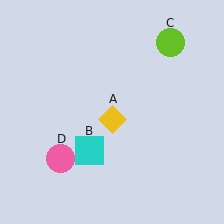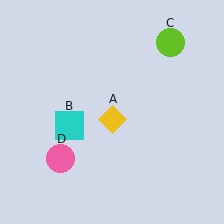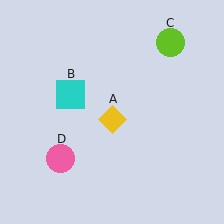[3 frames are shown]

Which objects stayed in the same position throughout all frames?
Yellow diamond (object A) and lime circle (object C) and pink circle (object D) remained stationary.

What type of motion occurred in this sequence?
The cyan square (object B) rotated clockwise around the center of the scene.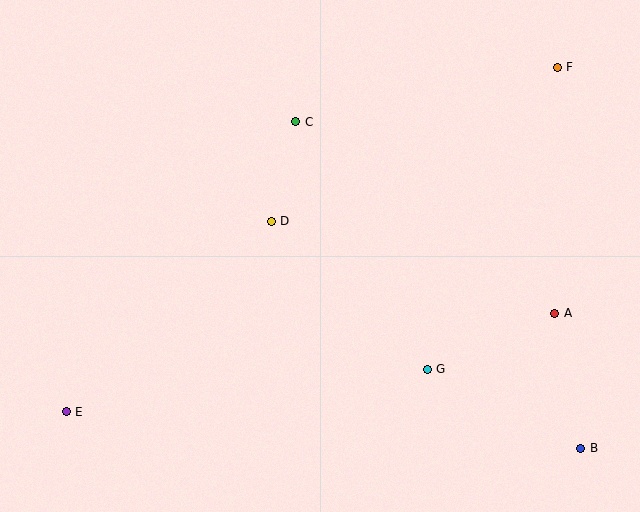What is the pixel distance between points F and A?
The distance between F and A is 246 pixels.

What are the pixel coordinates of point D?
Point D is at (271, 221).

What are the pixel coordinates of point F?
Point F is at (557, 67).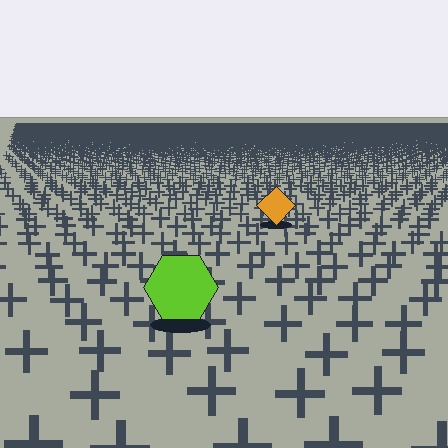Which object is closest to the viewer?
The lime hexagon is closest. The texture marks near it are larger and more spread out.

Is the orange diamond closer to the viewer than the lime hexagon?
No. The lime hexagon is closer — you can tell from the texture gradient: the ground texture is coarser near it.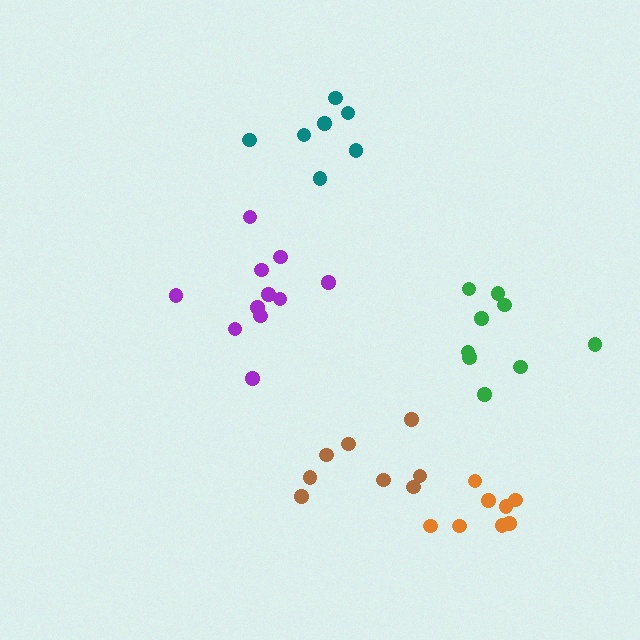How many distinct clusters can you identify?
There are 5 distinct clusters.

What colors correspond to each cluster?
The clusters are colored: teal, green, orange, brown, purple.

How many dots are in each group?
Group 1: 7 dots, Group 2: 9 dots, Group 3: 8 dots, Group 4: 8 dots, Group 5: 11 dots (43 total).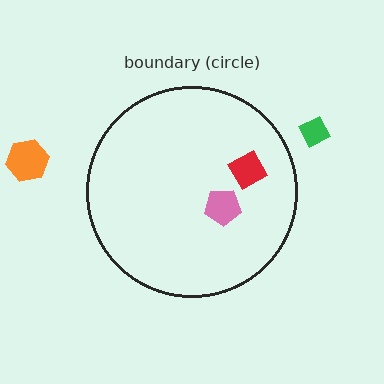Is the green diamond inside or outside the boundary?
Outside.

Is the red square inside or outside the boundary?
Inside.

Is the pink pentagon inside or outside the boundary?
Inside.